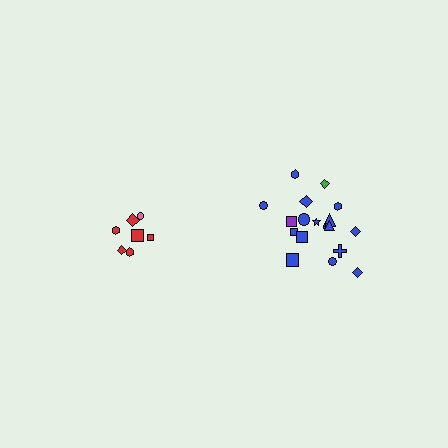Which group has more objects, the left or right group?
The right group.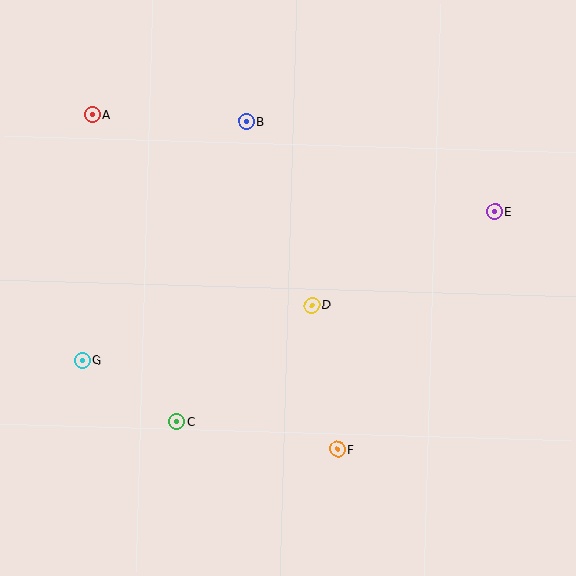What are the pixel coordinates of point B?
Point B is at (246, 121).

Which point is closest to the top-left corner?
Point A is closest to the top-left corner.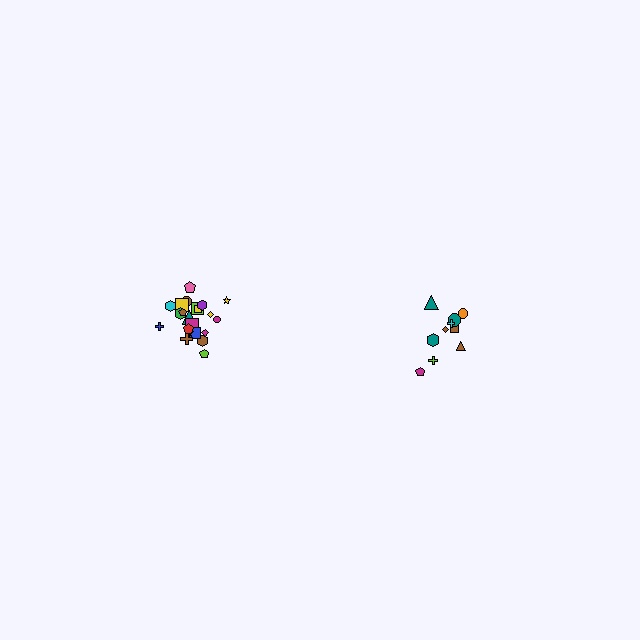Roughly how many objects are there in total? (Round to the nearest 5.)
Roughly 30 objects in total.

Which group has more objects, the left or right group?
The left group.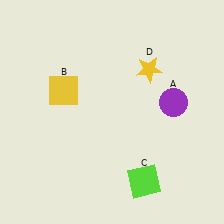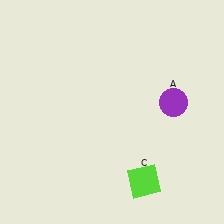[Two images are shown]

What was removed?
The yellow square (B), the yellow star (D) were removed in Image 2.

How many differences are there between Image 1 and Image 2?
There are 2 differences between the two images.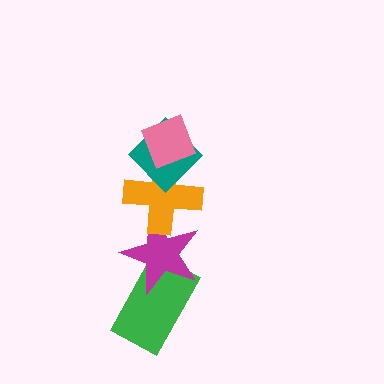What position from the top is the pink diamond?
The pink diamond is 1st from the top.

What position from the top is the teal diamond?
The teal diamond is 2nd from the top.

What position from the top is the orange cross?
The orange cross is 3rd from the top.